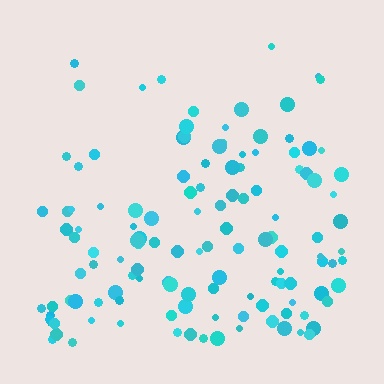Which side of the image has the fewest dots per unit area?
The top.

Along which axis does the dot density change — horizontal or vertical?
Vertical.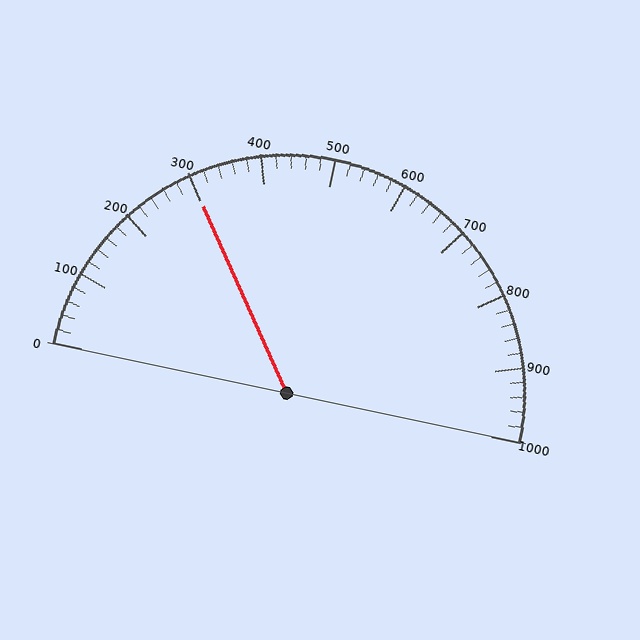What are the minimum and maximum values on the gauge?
The gauge ranges from 0 to 1000.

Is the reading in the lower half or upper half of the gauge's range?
The reading is in the lower half of the range (0 to 1000).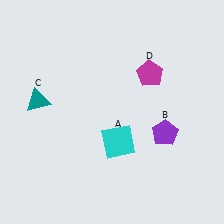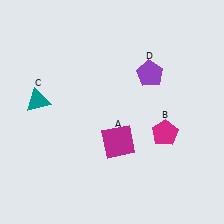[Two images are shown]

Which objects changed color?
A changed from cyan to magenta. B changed from purple to magenta. D changed from magenta to purple.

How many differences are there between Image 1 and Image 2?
There are 3 differences between the two images.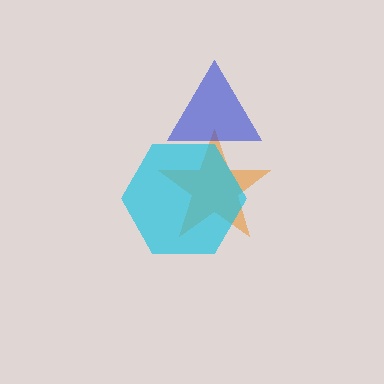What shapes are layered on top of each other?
The layered shapes are: an orange star, a cyan hexagon, a blue triangle.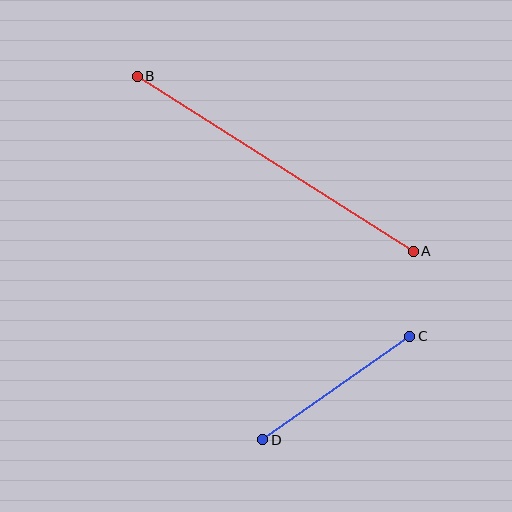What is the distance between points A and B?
The distance is approximately 327 pixels.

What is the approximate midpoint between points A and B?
The midpoint is at approximately (275, 164) pixels.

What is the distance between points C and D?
The distance is approximately 180 pixels.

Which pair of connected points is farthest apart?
Points A and B are farthest apart.